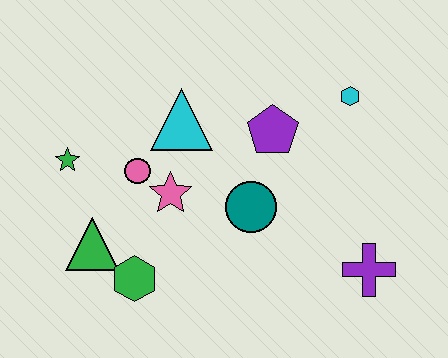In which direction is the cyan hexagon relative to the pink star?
The cyan hexagon is to the right of the pink star.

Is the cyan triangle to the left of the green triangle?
No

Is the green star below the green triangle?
No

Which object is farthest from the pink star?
The purple cross is farthest from the pink star.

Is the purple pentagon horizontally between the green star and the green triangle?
No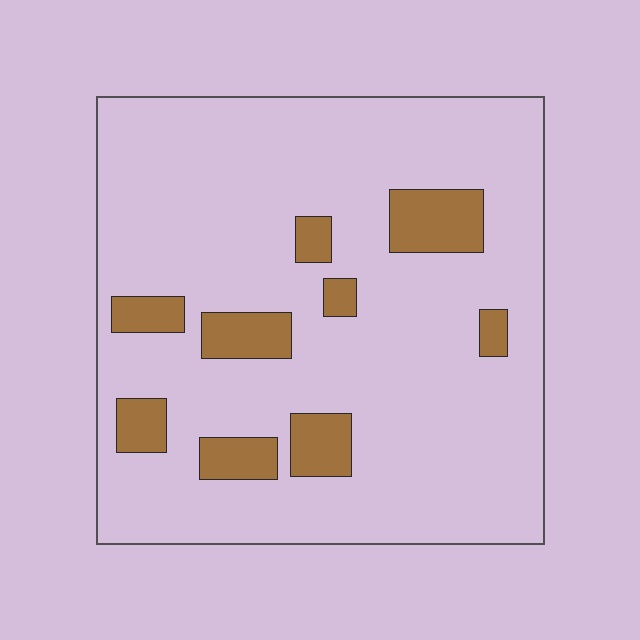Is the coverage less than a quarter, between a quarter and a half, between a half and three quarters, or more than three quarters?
Less than a quarter.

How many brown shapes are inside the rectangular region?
9.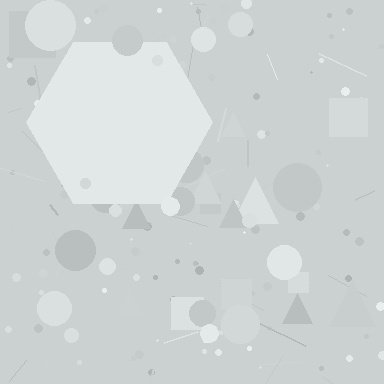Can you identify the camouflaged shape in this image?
The camouflaged shape is a hexagon.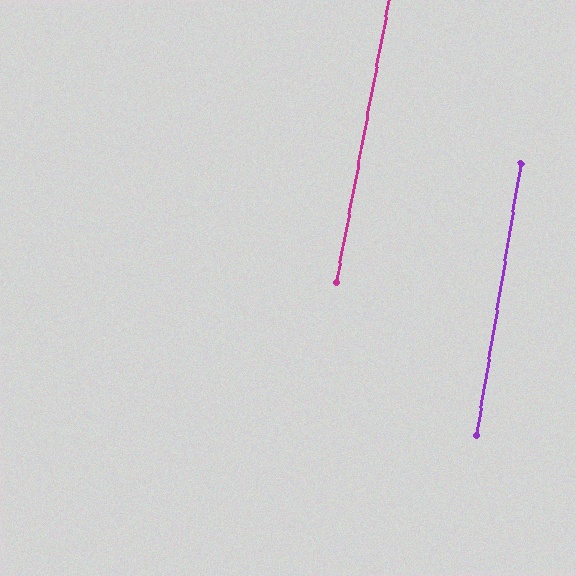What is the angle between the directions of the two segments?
Approximately 1 degree.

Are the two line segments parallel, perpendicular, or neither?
Parallel — their directions differ by only 1.3°.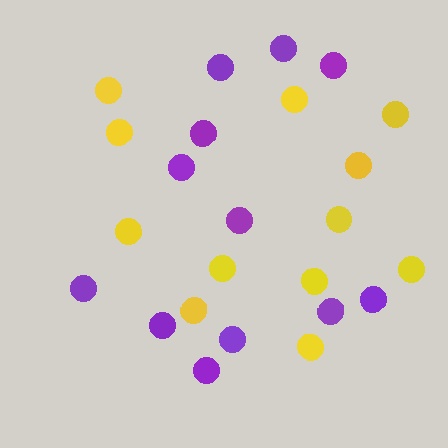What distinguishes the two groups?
There are 2 groups: one group of yellow circles (12) and one group of purple circles (12).